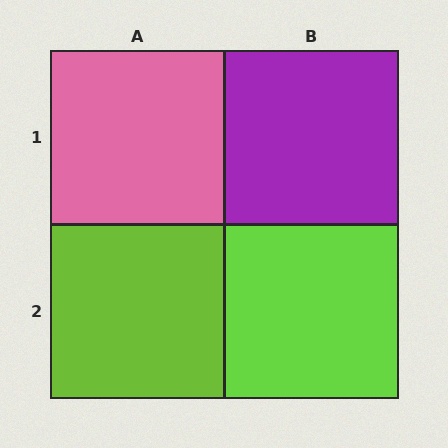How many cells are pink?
1 cell is pink.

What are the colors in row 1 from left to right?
Pink, purple.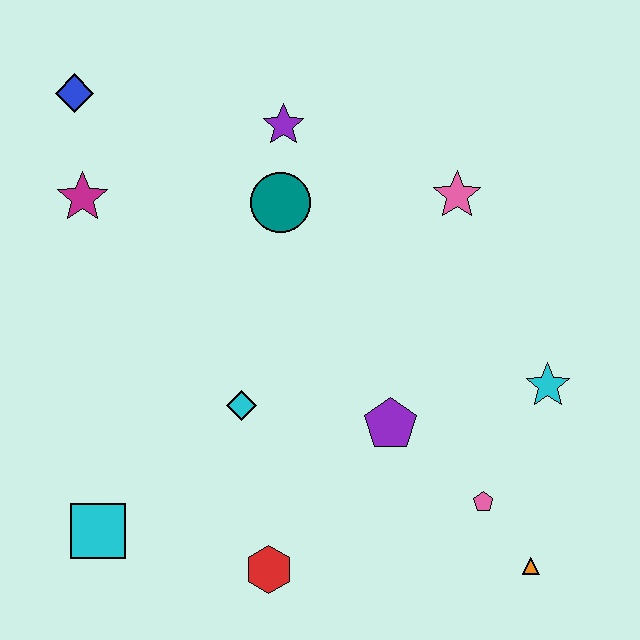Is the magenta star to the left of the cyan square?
Yes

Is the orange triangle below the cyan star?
Yes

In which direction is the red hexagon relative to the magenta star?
The red hexagon is below the magenta star.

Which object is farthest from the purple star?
The orange triangle is farthest from the purple star.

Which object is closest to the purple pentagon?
The pink pentagon is closest to the purple pentagon.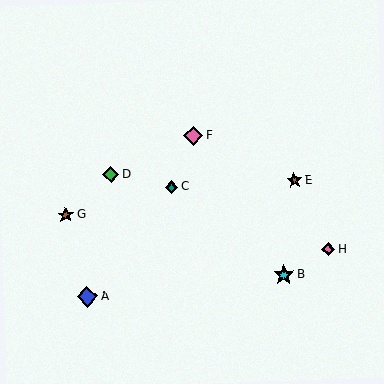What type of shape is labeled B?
Shape B is a cyan star.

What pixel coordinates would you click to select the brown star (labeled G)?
Click at (65, 215) to select the brown star G.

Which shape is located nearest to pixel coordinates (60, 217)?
The brown star (labeled G) at (65, 215) is nearest to that location.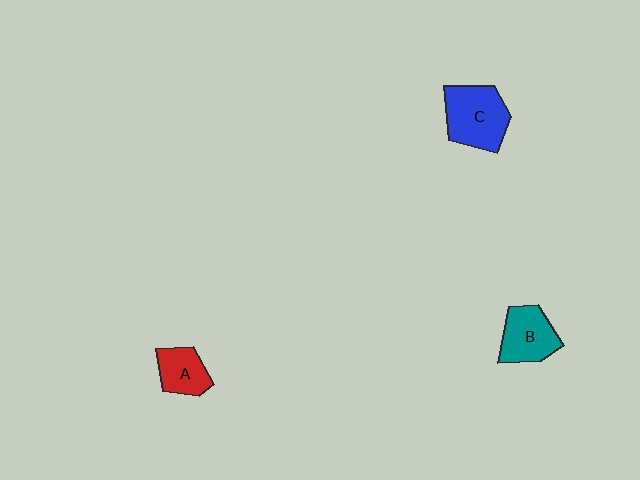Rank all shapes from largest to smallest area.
From largest to smallest: C (blue), B (teal), A (red).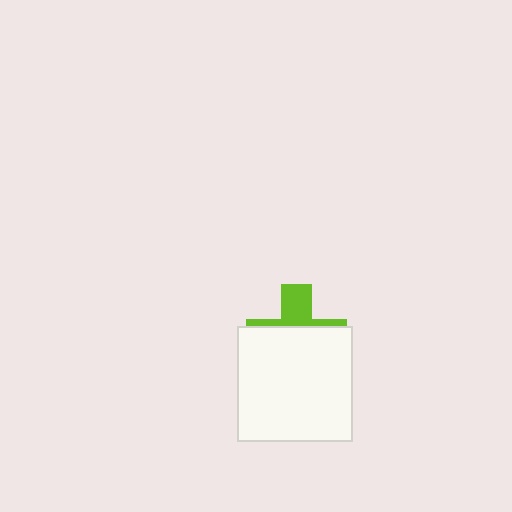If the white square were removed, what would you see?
You would see the complete lime cross.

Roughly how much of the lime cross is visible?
A small part of it is visible (roughly 32%).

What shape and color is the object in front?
The object in front is a white square.